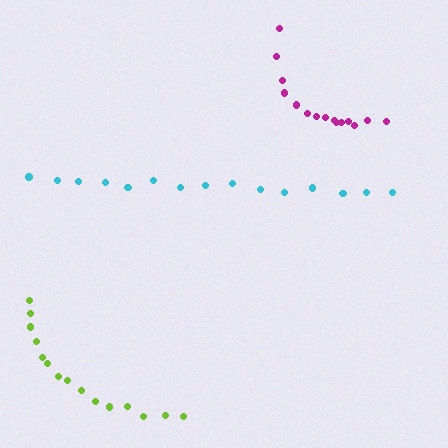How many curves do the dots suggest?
There are 3 distinct paths.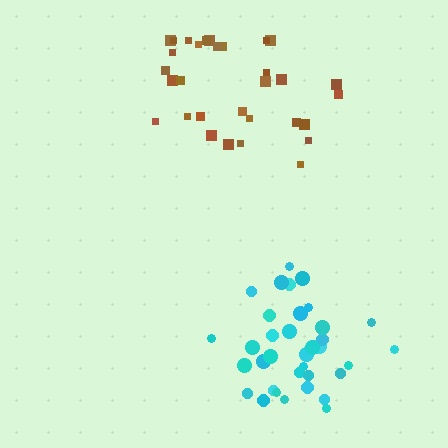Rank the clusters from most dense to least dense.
cyan, brown.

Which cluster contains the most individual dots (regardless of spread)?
Cyan (35).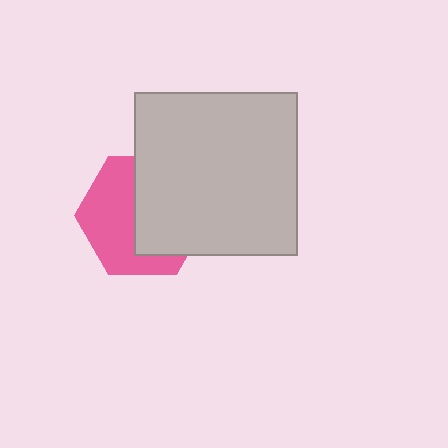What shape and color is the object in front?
The object in front is a light gray square.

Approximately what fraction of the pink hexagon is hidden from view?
Roughly 51% of the pink hexagon is hidden behind the light gray square.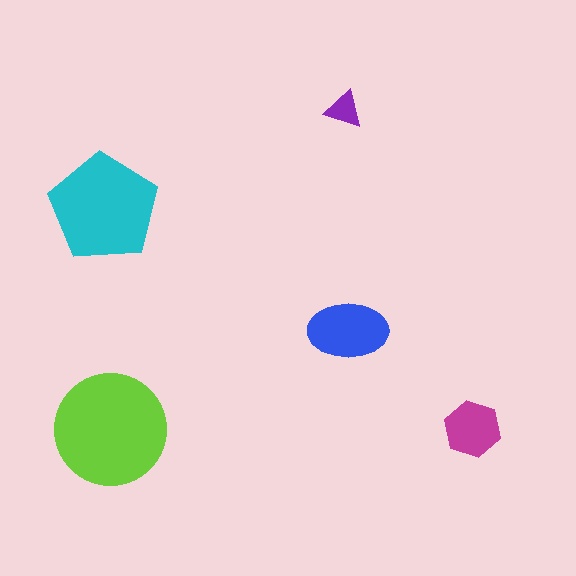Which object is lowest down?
The lime circle is bottommost.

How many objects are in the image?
There are 5 objects in the image.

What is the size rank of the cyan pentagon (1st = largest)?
2nd.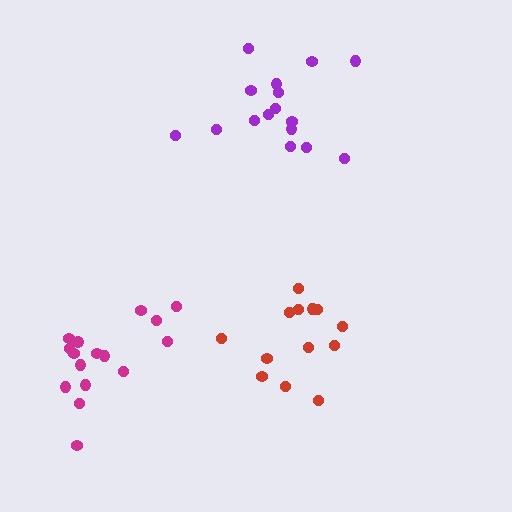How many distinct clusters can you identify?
There are 3 distinct clusters.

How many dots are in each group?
Group 1: 13 dots, Group 2: 16 dots, Group 3: 16 dots (45 total).